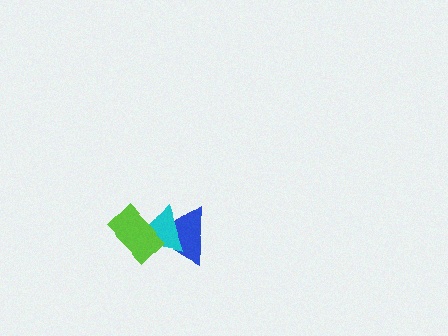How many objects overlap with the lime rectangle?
2 objects overlap with the lime rectangle.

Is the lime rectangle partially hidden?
No, no other shape covers it.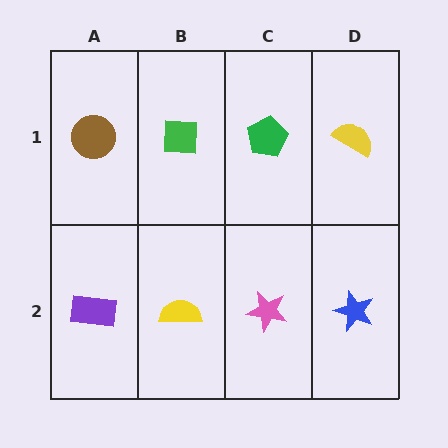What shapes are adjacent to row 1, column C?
A pink star (row 2, column C), a green square (row 1, column B), a yellow semicircle (row 1, column D).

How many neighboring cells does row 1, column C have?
3.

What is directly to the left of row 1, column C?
A green square.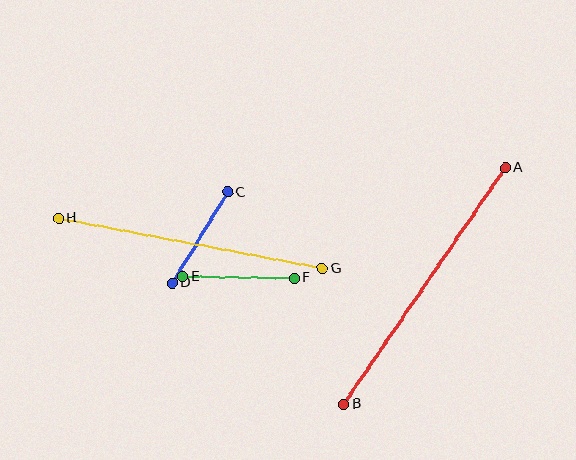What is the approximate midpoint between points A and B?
The midpoint is at approximately (424, 286) pixels.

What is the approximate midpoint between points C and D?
The midpoint is at approximately (200, 238) pixels.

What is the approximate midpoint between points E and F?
The midpoint is at approximately (238, 277) pixels.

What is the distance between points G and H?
The distance is approximately 269 pixels.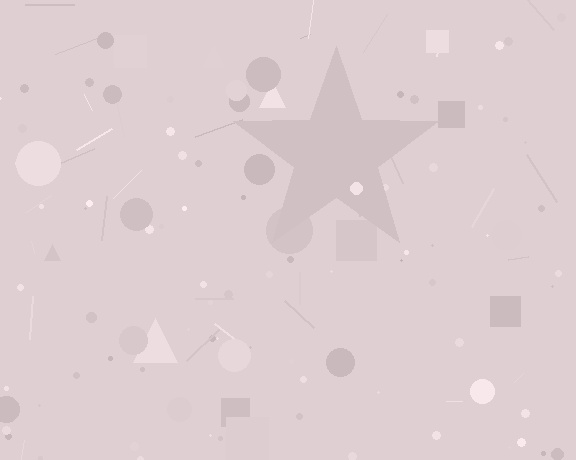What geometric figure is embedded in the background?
A star is embedded in the background.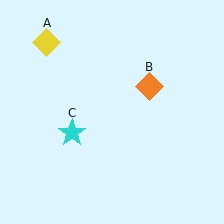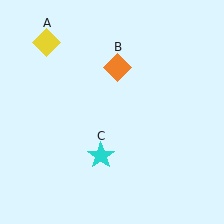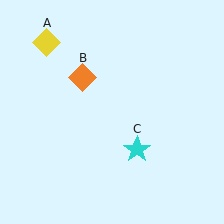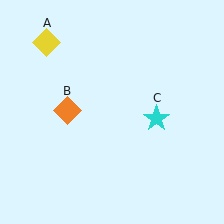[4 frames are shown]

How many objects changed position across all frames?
2 objects changed position: orange diamond (object B), cyan star (object C).